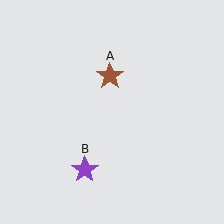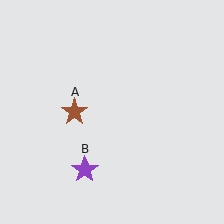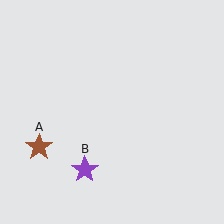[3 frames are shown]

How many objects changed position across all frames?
1 object changed position: brown star (object A).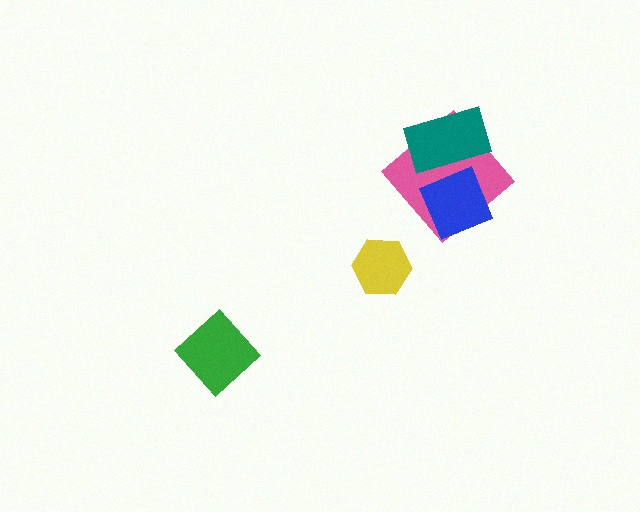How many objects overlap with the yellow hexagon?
0 objects overlap with the yellow hexagon.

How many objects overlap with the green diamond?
0 objects overlap with the green diamond.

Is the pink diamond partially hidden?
Yes, it is partially covered by another shape.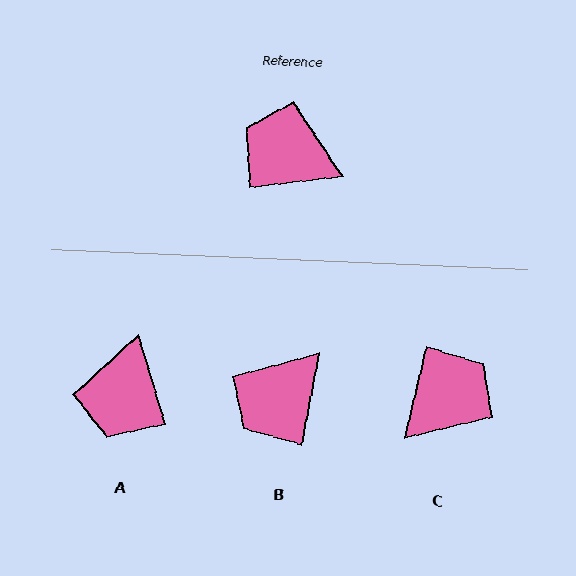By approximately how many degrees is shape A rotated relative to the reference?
Approximately 99 degrees counter-clockwise.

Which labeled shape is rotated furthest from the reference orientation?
C, about 110 degrees away.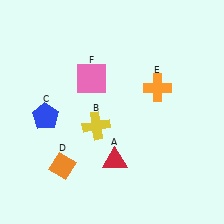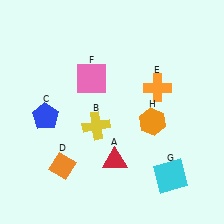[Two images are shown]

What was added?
A cyan square (G), an orange hexagon (H) were added in Image 2.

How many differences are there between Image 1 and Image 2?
There are 2 differences between the two images.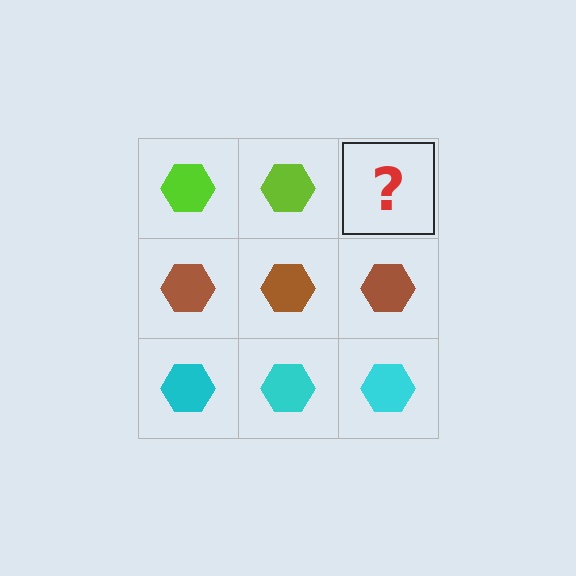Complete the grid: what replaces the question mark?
The question mark should be replaced with a lime hexagon.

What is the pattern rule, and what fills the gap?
The rule is that each row has a consistent color. The gap should be filled with a lime hexagon.